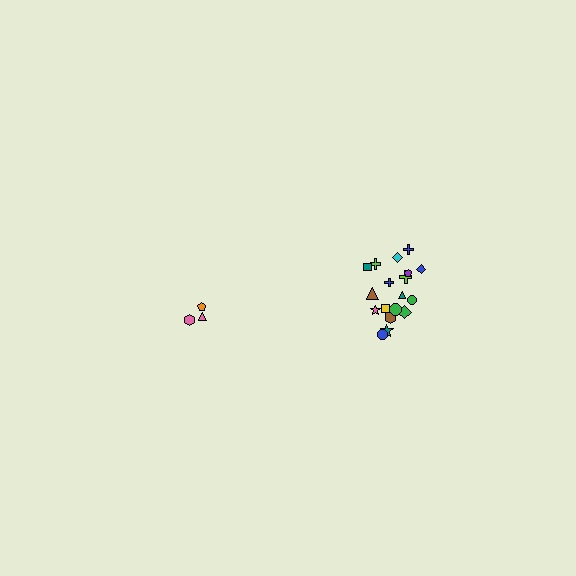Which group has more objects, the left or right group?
The right group.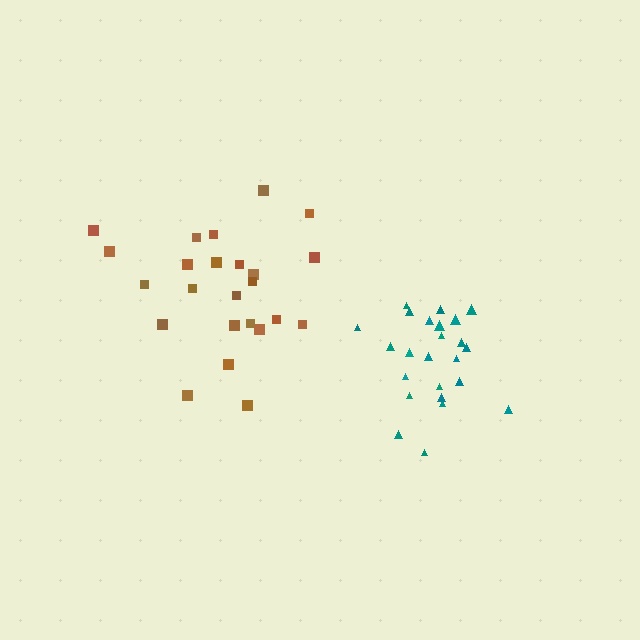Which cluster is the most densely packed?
Teal.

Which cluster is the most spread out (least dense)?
Brown.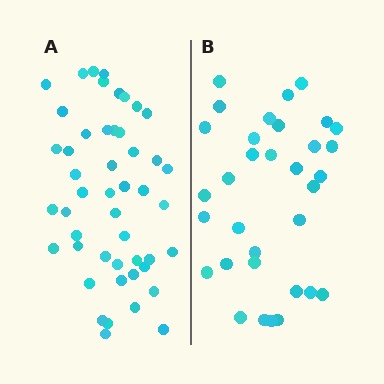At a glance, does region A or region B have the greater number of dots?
Region A (the left region) has more dots.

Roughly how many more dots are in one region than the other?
Region A has approximately 15 more dots than region B.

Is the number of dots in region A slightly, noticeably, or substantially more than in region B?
Region A has substantially more. The ratio is roughly 1.5 to 1.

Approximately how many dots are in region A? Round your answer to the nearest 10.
About 50 dots. (The exact count is 48, which rounds to 50.)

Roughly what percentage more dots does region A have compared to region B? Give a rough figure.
About 45% more.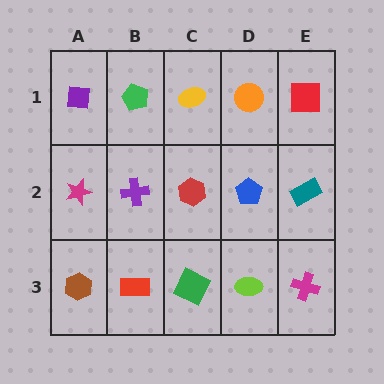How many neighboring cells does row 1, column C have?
3.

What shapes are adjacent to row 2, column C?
A yellow ellipse (row 1, column C), a green square (row 3, column C), a purple cross (row 2, column B), a blue pentagon (row 2, column D).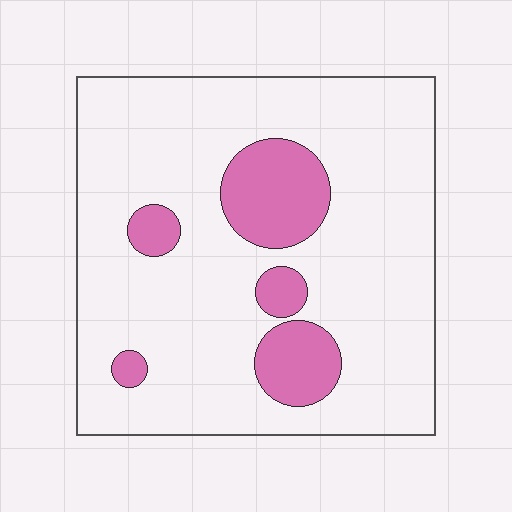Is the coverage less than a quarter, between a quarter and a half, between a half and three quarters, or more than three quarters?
Less than a quarter.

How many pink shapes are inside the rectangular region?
5.